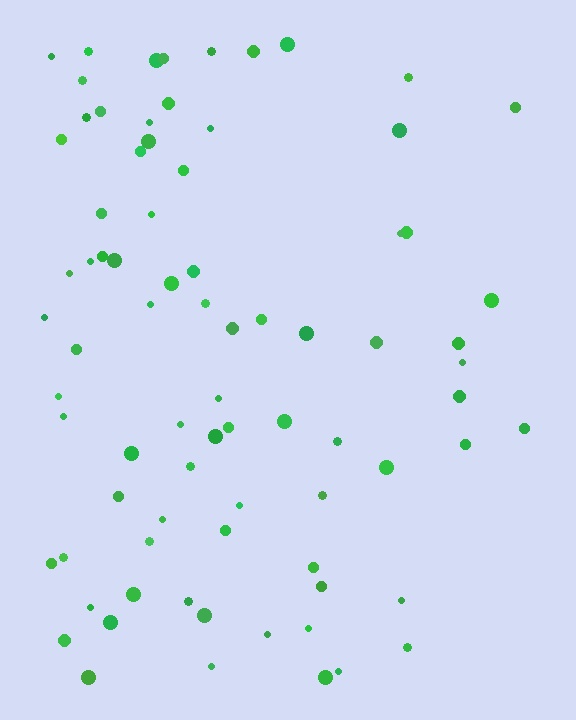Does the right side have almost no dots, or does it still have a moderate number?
Still a moderate number, just noticeably fewer than the left.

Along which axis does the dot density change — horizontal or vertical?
Horizontal.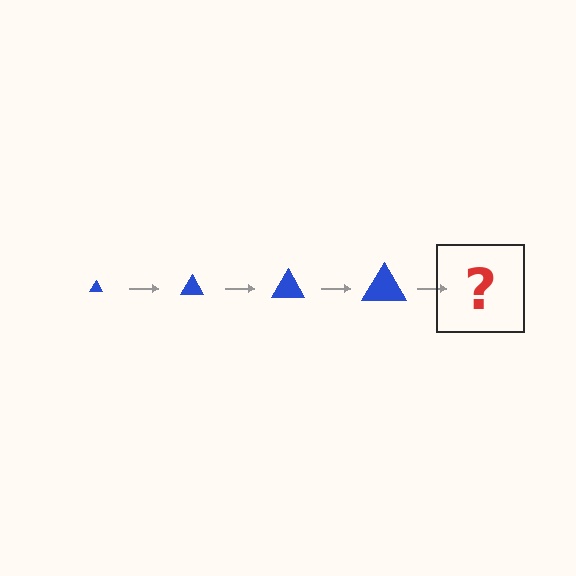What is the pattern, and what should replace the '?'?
The pattern is that the triangle gets progressively larger each step. The '?' should be a blue triangle, larger than the previous one.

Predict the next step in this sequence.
The next step is a blue triangle, larger than the previous one.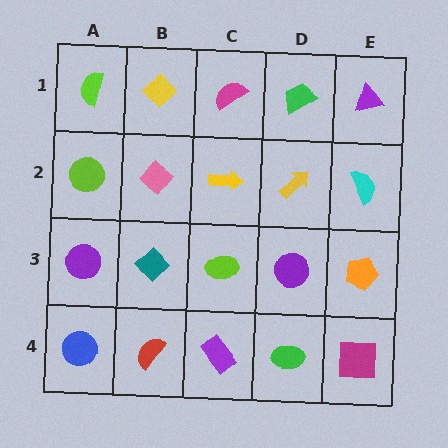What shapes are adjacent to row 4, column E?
An orange pentagon (row 3, column E), a green ellipse (row 4, column D).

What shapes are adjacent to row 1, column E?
A cyan semicircle (row 2, column E), a green trapezoid (row 1, column D).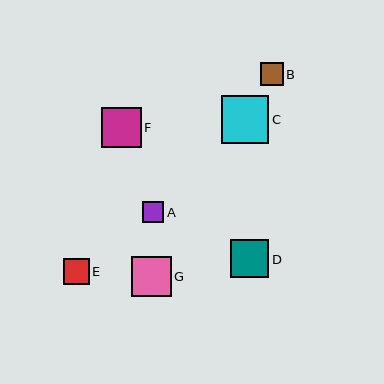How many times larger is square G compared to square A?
Square G is approximately 1.9 times the size of square A.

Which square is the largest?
Square C is the largest with a size of approximately 48 pixels.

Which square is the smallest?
Square A is the smallest with a size of approximately 21 pixels.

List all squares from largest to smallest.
From largest to smallest: C, F, G, D, E, B, A.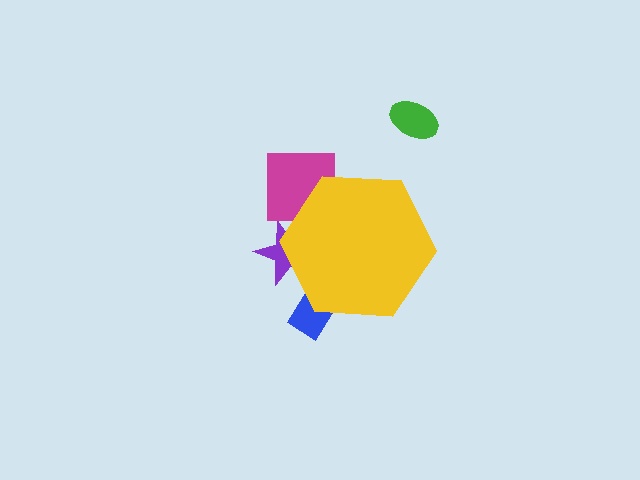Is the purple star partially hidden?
Yes, the purple star is partially hidden behind the yellow hexagon.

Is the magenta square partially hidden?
Yes, the magenta square is partially hidden behind the yellow hexagon.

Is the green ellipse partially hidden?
No, the green ellipse is fully visible.